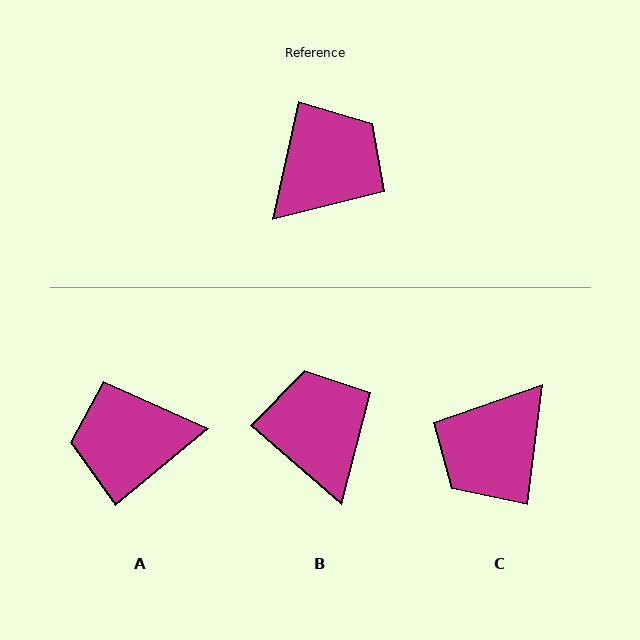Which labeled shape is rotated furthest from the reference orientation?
C, about 175 degrees away.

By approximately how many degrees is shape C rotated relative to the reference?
Approximately 175 degrees clockwise.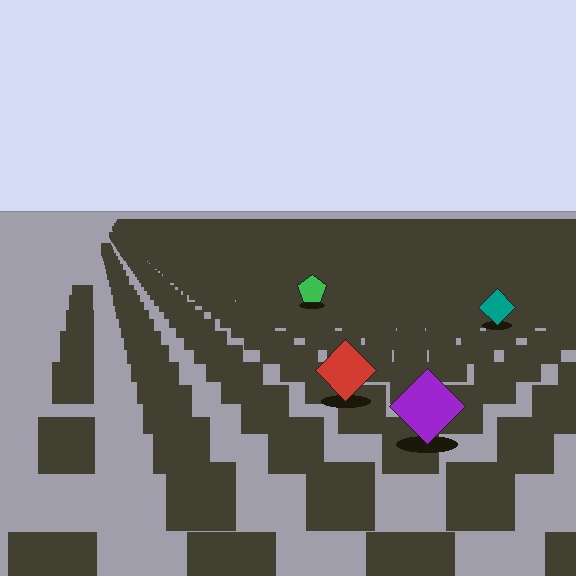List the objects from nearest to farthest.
From nearest to farthest: the purple diamond, the red diamond, the teal diamond, the green pentagon.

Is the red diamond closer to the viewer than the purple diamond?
No. The purple diamond is closer — you can tell from the texture gradient: the ground texture is coarser near it.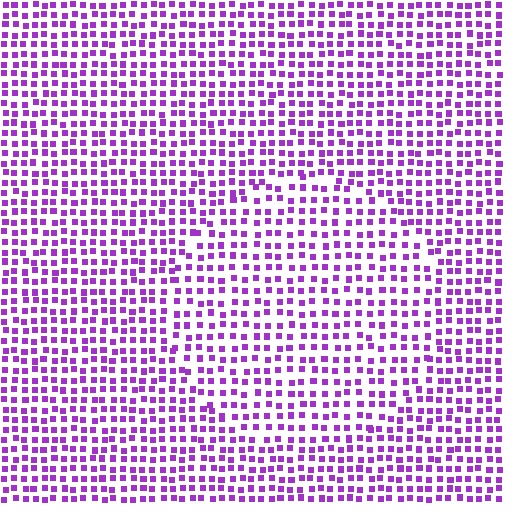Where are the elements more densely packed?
The elements are more densely packed outside the circle boundary.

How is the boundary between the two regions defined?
The boundary is defined by a change in element density (approximately 1.3x ratio). All elements are the same color, size, and shape.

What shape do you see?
I see a circle.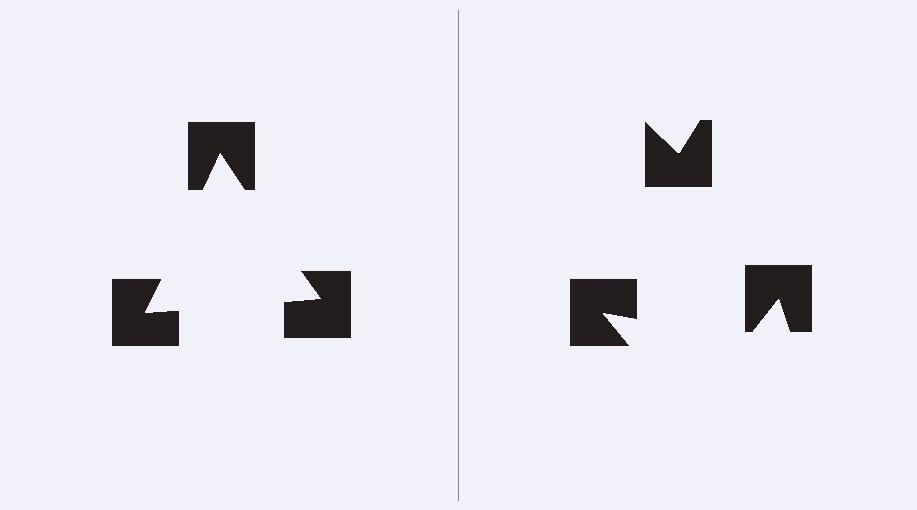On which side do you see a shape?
An illusory triangle appears on the left side. On the right side the wedge cuts are rotated, so no coherent shape forms.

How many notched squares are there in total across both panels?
6 — 3 on each side.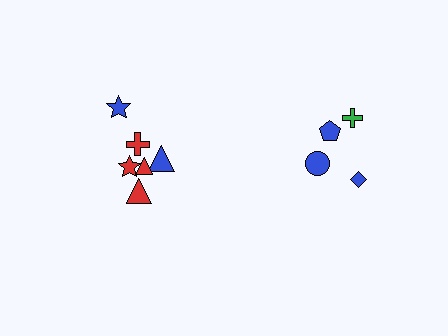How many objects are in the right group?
There are 4 objects.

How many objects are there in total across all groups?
There are 10 objects.